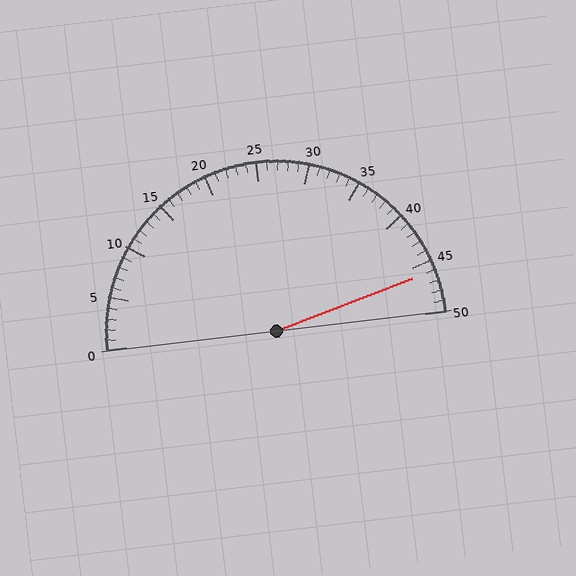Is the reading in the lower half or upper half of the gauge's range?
The reading is in the upper half of the range (0 to 50).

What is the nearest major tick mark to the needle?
The nearest major tick mark is 45.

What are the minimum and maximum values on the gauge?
The gauge ranges from 0 to 50.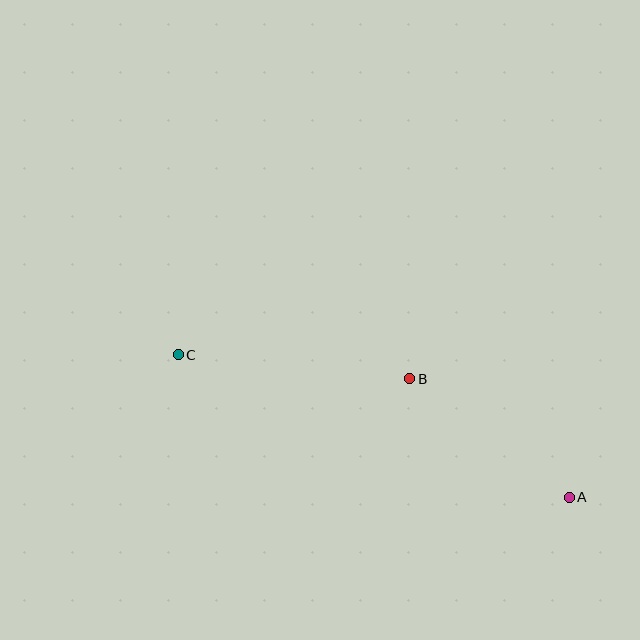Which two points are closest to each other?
Points A and B are closest to each other.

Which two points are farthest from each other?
Points A and C are farthest from each other.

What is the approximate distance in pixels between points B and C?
The distance between B and C is approximately 233 pixels.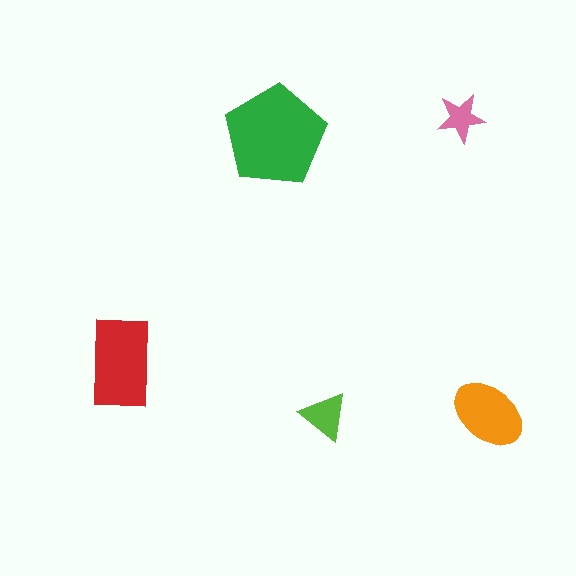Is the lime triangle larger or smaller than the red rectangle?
Smaller.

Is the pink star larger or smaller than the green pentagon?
Smaller.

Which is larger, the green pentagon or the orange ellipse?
The green pentagon.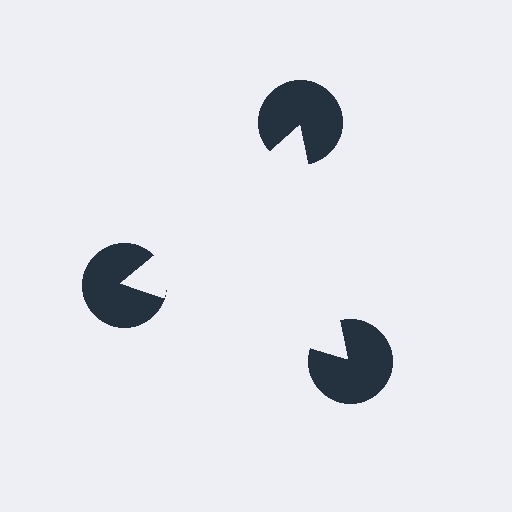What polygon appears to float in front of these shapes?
An illusory triangle — its edges are inferred from the aligned wedge cuts in the pac-man discs, not physically drawn.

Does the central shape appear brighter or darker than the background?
It typically appears slightly brighter than the background, even though no actual brightness change is drawn.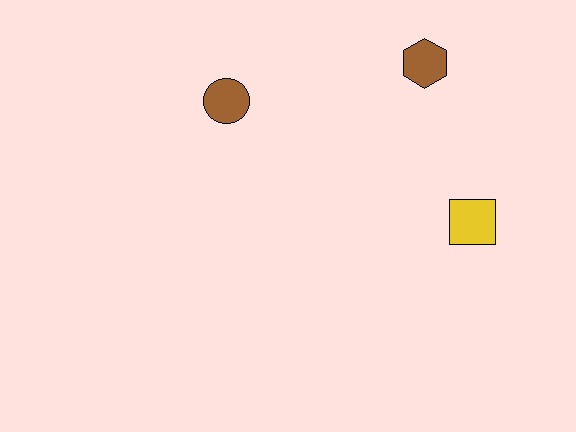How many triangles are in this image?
There are no triangles.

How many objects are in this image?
There are 3 objects.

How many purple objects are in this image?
There are no purple objects.